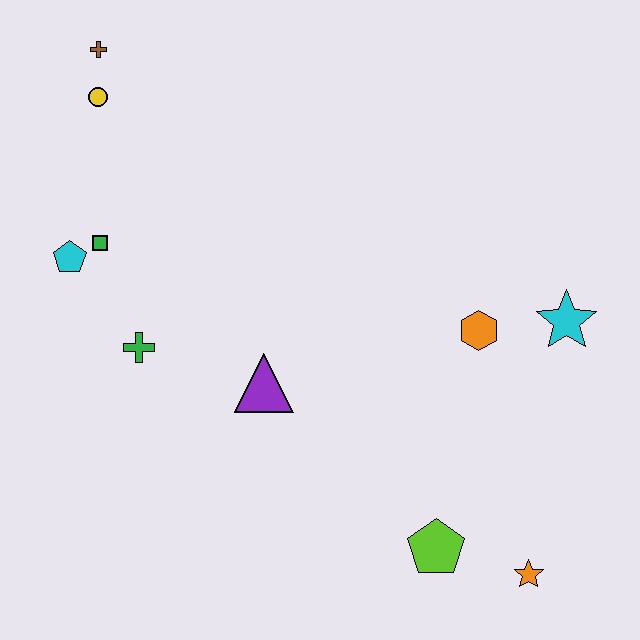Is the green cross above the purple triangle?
Yes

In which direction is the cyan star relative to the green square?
The cyan star is to the right of the green square.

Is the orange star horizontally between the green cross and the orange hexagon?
No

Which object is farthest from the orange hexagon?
The brown cross is farthest from the orange hexagon.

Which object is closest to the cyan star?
The orange hexagon is closest to the cyan star.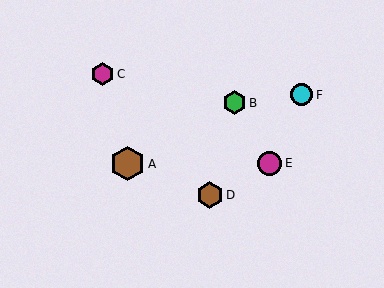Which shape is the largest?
The brown hexagon (labeled A) is the largest.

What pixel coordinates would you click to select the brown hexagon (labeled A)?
Click at (128, 164) to select the brown hexagon A.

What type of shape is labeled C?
Shape C is a magenta hexagon.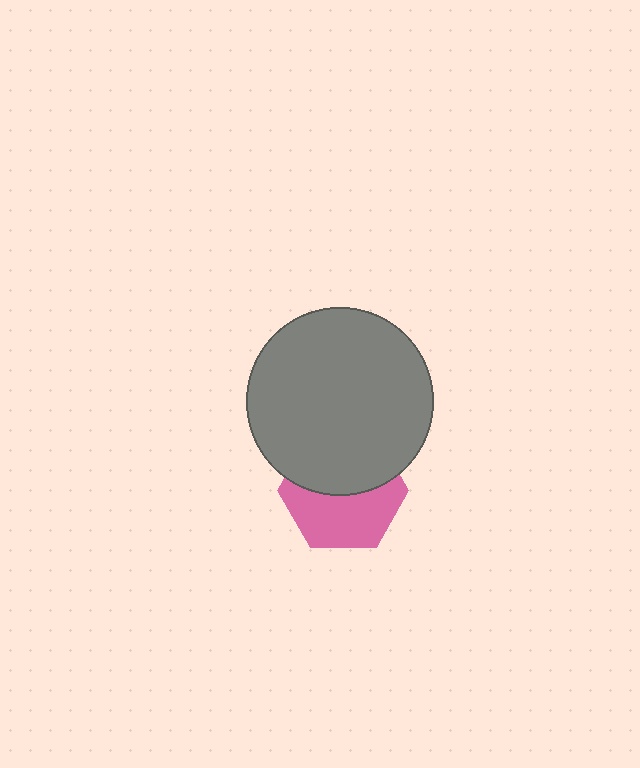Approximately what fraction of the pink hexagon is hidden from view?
Roughly 48% of the pink hexagon is hidden behind the gray circle.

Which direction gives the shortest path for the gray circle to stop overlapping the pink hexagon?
Moving up gives the shortest separation.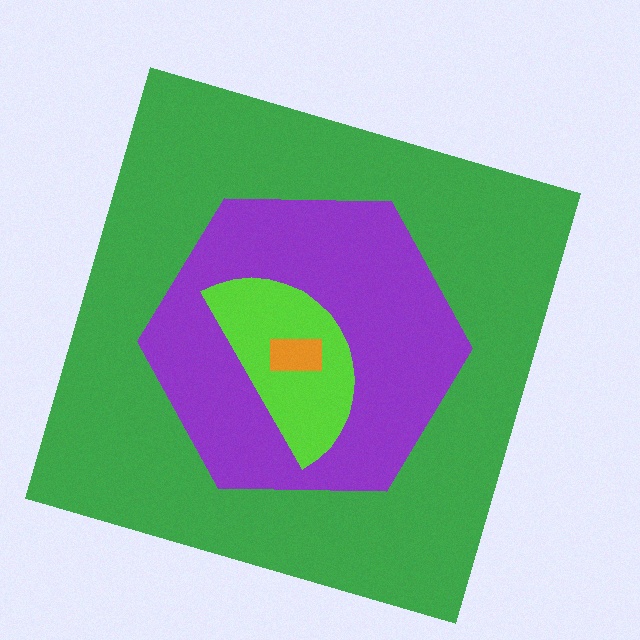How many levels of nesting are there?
4.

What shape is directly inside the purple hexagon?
The lime semicircle.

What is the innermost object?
The orange rectangle.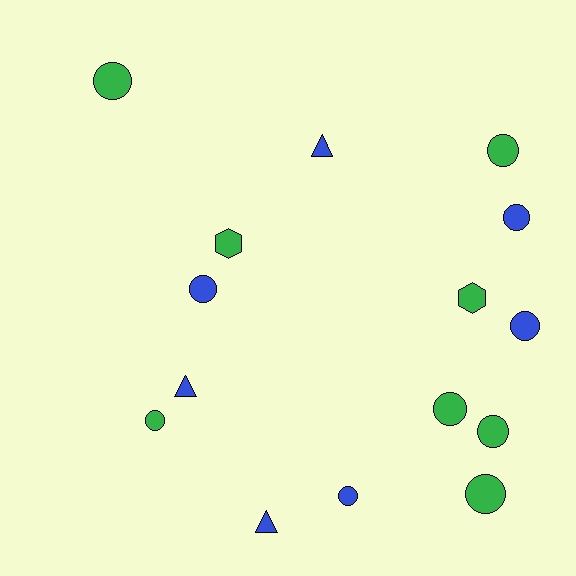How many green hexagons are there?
There are 2 green hexagons.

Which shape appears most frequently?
Circle, with 10 objects.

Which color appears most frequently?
Green, with 8 objects.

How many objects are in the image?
There are 15 objects.